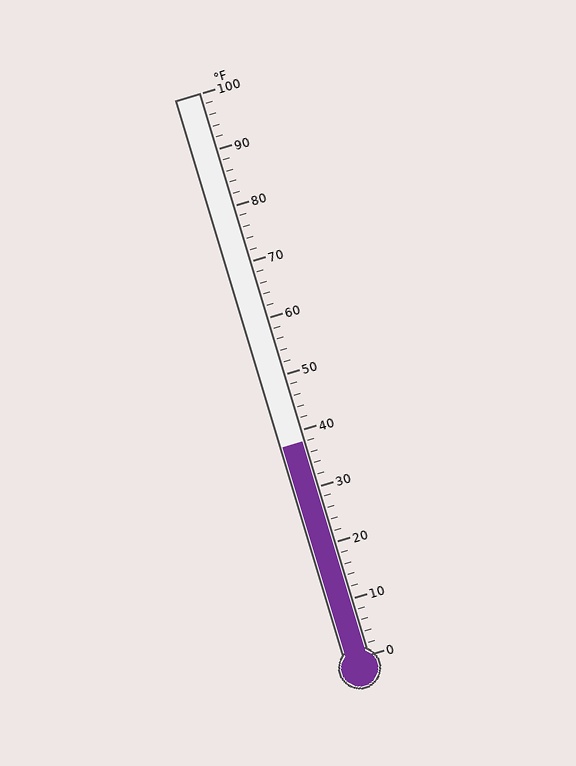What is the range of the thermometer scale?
The thermometer scale ranges from 0°F to 100°F.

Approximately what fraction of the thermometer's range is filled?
The thermometer is filled to approximately 40% of its range.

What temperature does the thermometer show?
The thermometer shows approximately 38°F.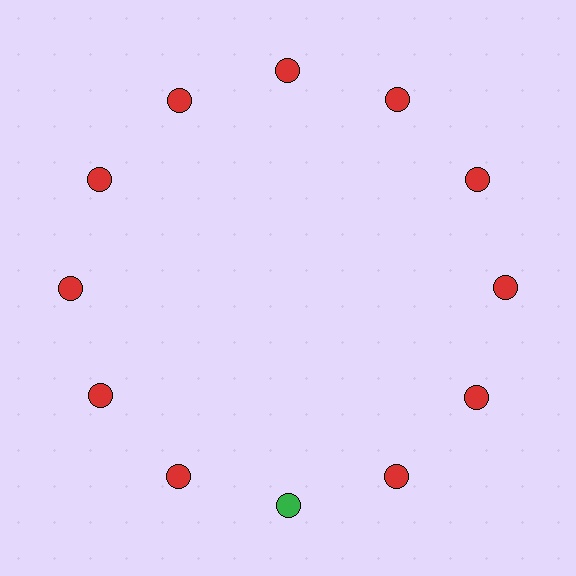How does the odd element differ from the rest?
It has a different color: green instead of red.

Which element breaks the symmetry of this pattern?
The green circle at roughly the 6 o'clock position breaks the symmetry. All other shapes are red circles.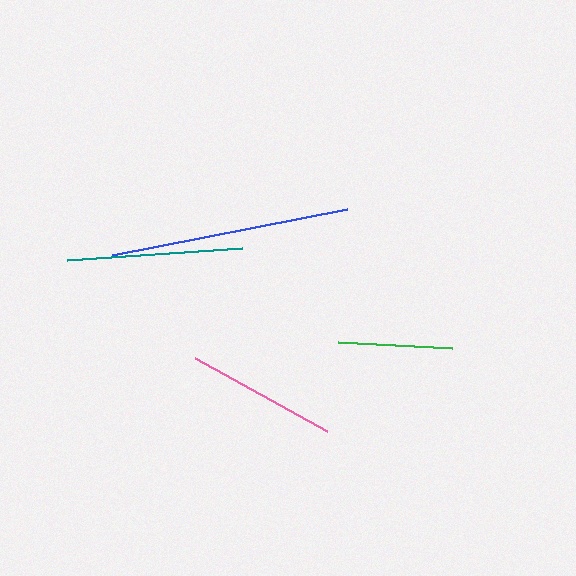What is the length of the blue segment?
The blue segment is approximately 240 pixels long.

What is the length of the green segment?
The green segment is approximately 115 pixels long.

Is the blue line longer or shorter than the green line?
The blue line is longer than the green line.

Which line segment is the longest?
The blue line is the longest at approximately 240 pixels.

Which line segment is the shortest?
The green line is the shortest at approximately 115 pixels.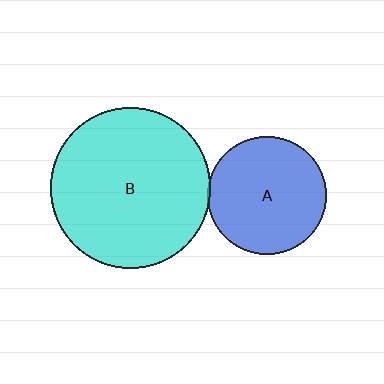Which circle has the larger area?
Circle B (cyan).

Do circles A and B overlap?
Yes.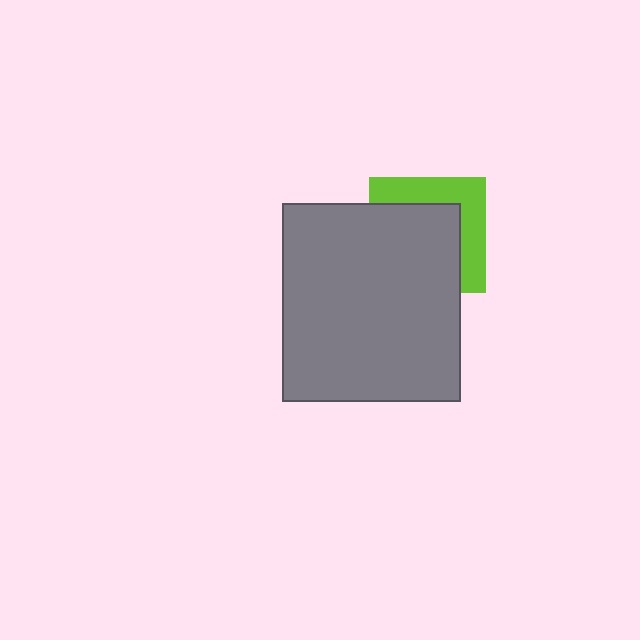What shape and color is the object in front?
The object in front is a gray rectangle.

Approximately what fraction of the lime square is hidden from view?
Roughly 62% of the lime square is hidden behind the gray rectangle.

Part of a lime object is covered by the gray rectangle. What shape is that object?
It is a square.